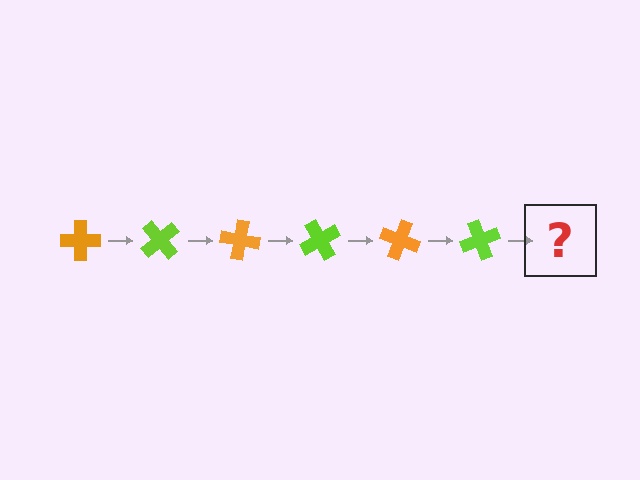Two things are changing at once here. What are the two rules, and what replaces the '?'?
The two rules are that it rotates 50 degrees each step and the color cycles through orange and lime. The '?' should be an orange cross, rotated 300 degrees from the start.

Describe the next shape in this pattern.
It should be an orange cross, rotated 300 degrees from the start.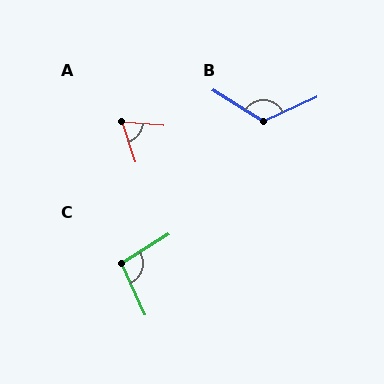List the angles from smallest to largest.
A (67°), C (97°), B (124°).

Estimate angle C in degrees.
Approximately 97 degrees.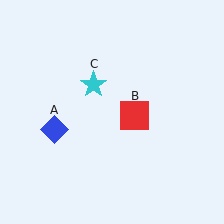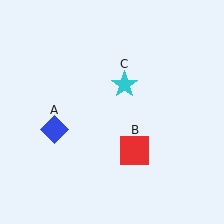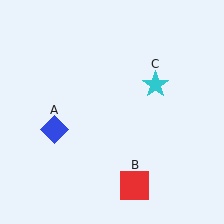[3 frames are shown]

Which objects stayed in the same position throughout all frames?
Blue diamond (object A) remained stationary.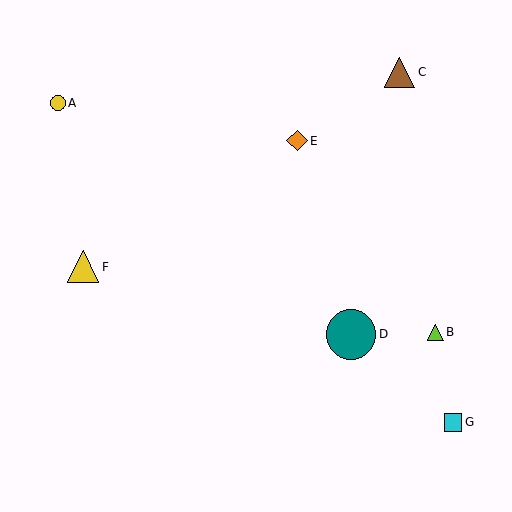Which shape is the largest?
The teal circle (labeled D) is the largest.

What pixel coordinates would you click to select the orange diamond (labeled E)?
Click at (297, 141) to select the orange diamond E.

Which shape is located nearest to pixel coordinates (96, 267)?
The yellow triangle (labeled F) at (83, 267) is nearest to that location.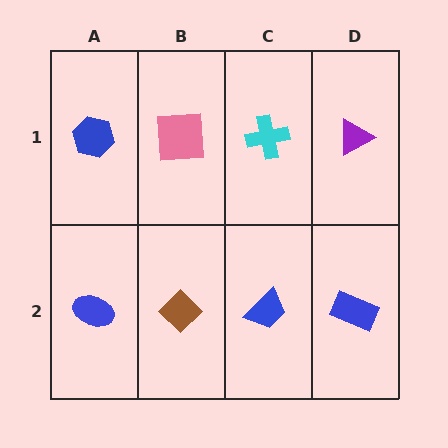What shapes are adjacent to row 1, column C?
A blue trapezoid (row 2, column C), a pink square (row 1, column B), a purple triangle (row 1, column D).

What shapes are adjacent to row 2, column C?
A cyan cross (row 1, column C), a brown diamond (row 2, column B), a blue rectangle (row 2, column D).